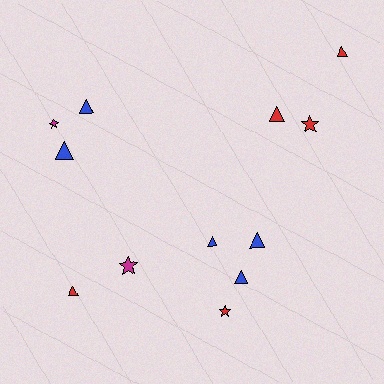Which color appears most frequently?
Red, with 5 objects.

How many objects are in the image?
There are 12 objects.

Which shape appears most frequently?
Triangle, with 8 objects.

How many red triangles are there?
There are 3 red triangles.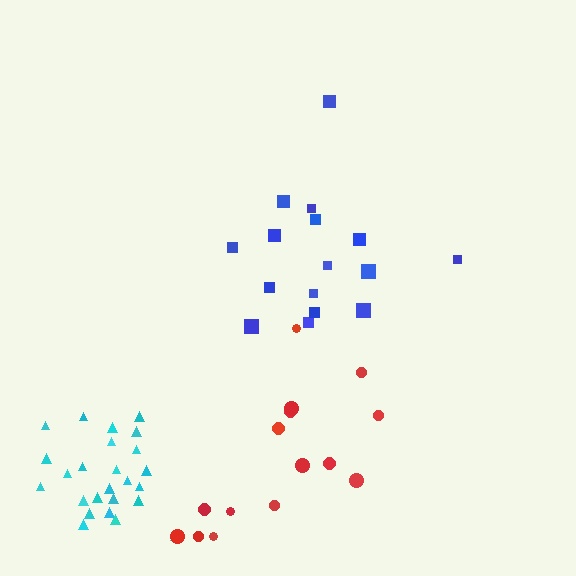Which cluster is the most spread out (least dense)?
Red.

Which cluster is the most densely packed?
Cyan.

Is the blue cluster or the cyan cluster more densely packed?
Cyan.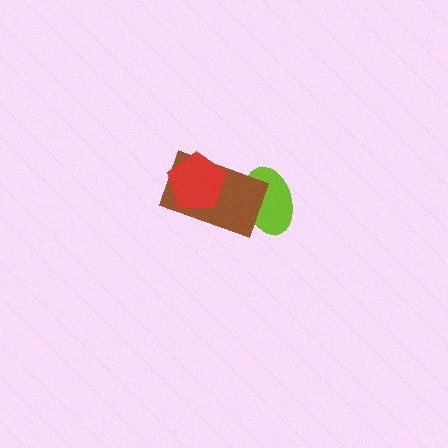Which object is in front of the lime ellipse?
The brown rectangle is in front of the lime ellipse.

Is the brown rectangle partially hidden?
Yes, it is partially covered by another shape.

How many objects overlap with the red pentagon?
1 object overlaps with the red pentagon.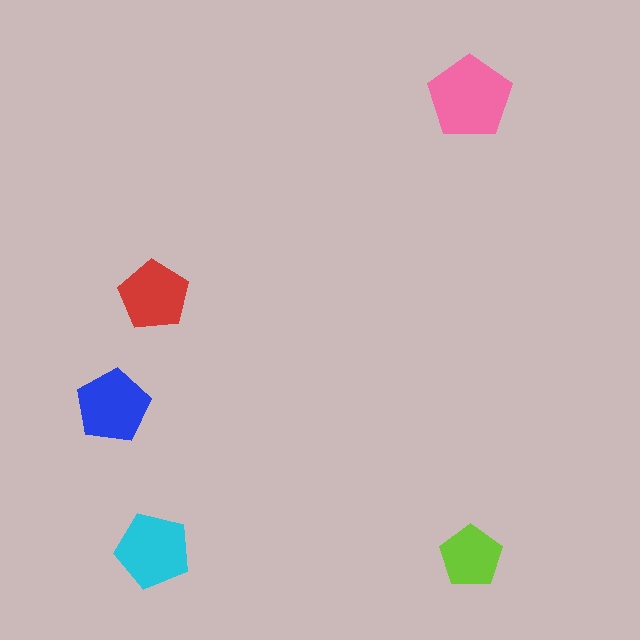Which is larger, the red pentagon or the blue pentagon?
The blue one.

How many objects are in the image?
There are 5 objects in the image.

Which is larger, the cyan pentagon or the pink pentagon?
The pink one.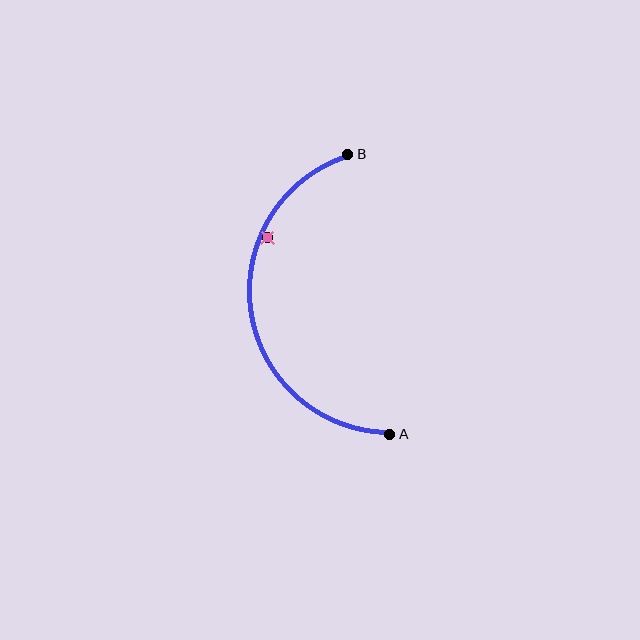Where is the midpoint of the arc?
The arc midpoint is the point on the curve farthest from the straight line joining A and B. It sits to the left of that line.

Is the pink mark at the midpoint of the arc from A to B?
No — the pink mark does not lie on the arc at all. It sits slightly inside the curve.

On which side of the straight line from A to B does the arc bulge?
The arc bulges to the left of the straight line connecting A and B.